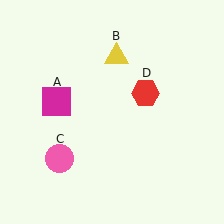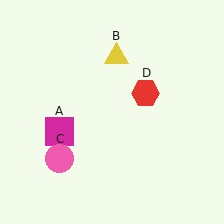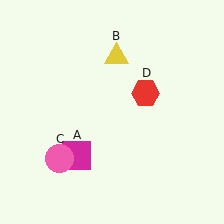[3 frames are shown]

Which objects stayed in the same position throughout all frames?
Yellow triangle (object B) and pink circle (object C) and red hexagon (object D) remained stationary.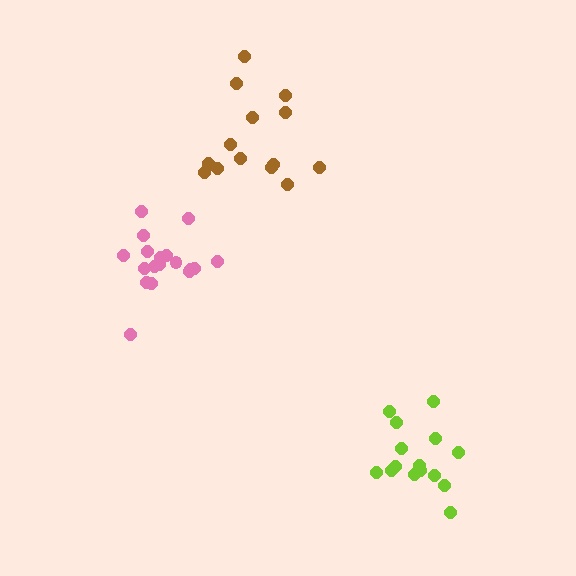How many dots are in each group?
Group 1: 15 dots, Group 2: 18 dots, Group 3: 14 dots (47 total).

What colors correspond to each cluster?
The clusters are colored: lime, pink, brown.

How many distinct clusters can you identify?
There are 3 distinct clusters.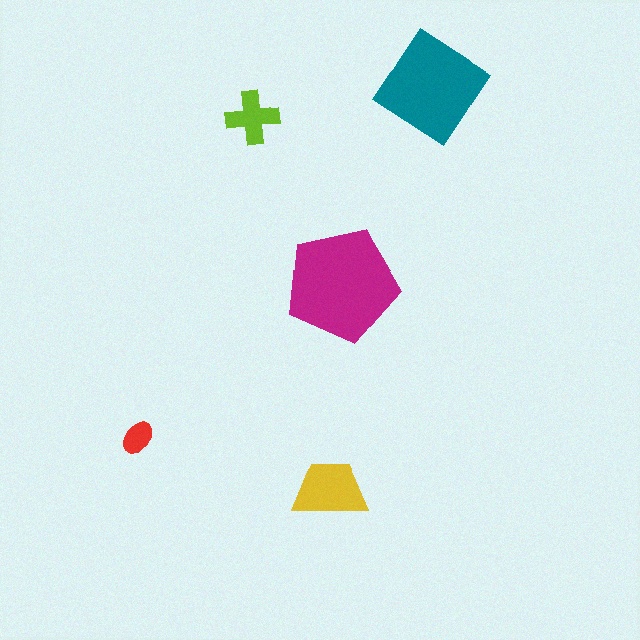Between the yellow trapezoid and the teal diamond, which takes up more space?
The teal diamond.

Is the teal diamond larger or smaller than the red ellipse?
Larger.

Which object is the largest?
The magenta pentagon.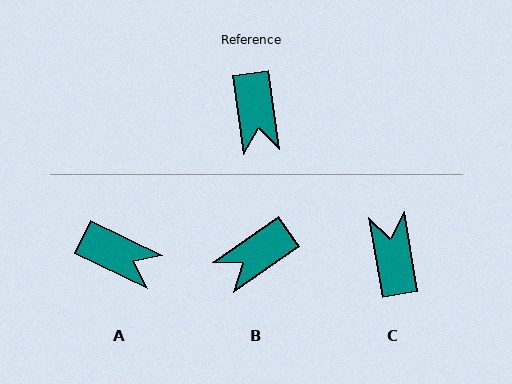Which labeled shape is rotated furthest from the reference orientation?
C, about 178 degrees away.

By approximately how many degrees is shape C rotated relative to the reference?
Approximately 178 degrees clockwise.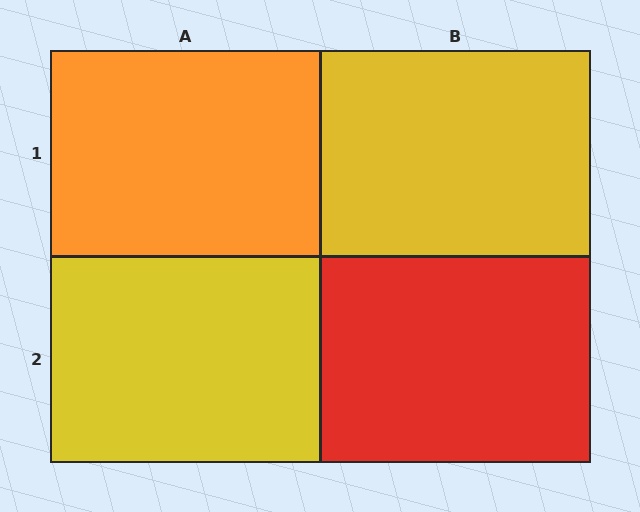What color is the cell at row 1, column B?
Yellow.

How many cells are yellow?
2 cells are yellow.